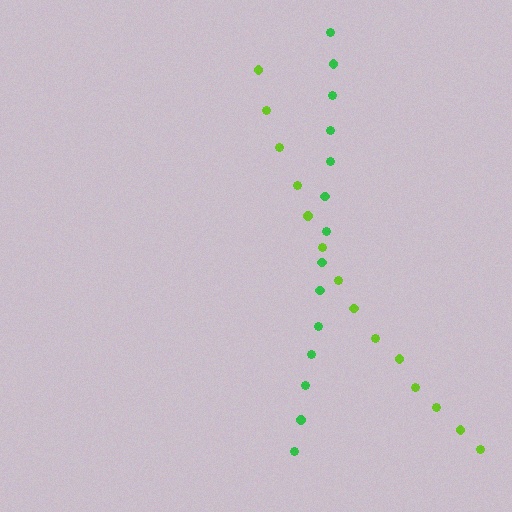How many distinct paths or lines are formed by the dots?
There are 2 distinct paths.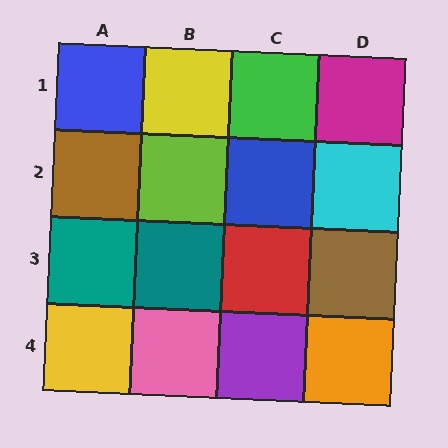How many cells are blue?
2 cells are blue.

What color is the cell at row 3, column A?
Teal.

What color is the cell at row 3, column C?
Red.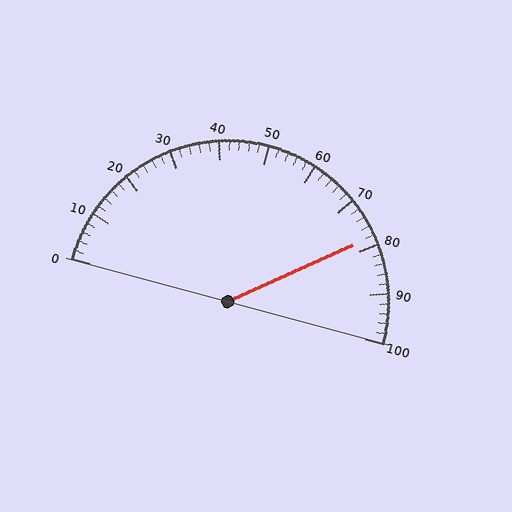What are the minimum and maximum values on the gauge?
The gauge ranges from 0 to 100.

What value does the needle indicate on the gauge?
The needle indicates approximately 78.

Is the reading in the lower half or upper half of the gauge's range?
The reading is in the upper half of the range (0 to 100).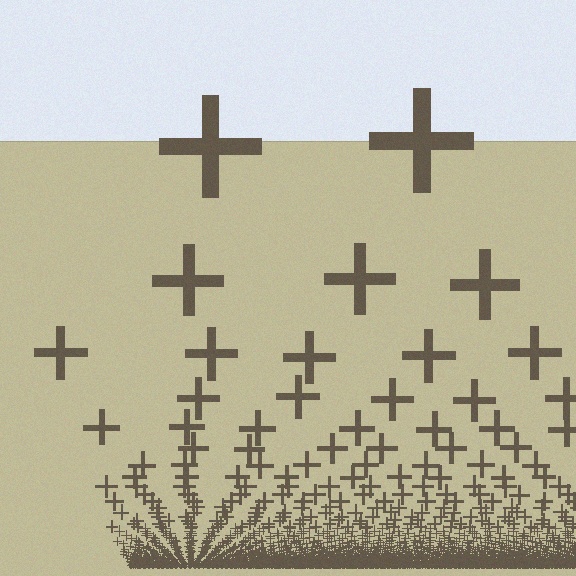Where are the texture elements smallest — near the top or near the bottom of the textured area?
Near the bottom.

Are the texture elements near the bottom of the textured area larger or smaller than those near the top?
Smaller. The gradient is inverted — elements near the bottom are smaller and denser.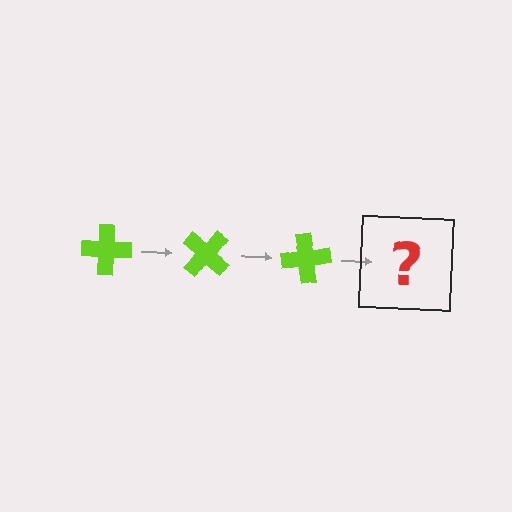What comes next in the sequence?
The next element should be a lime cross rotated 120 degrees.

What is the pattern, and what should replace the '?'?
The pattern is that the cross rotates 40 degrees each step. The '?' should be a lime cross rotated 120 degrees.